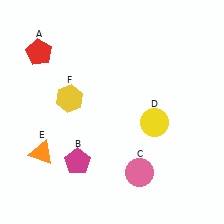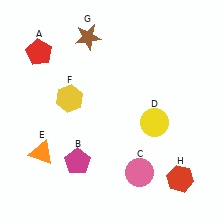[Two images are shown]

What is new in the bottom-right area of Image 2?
A red hexagon (H) was added in the bottom-right area of Image 2.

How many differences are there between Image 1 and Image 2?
There are 2 differences between the two images.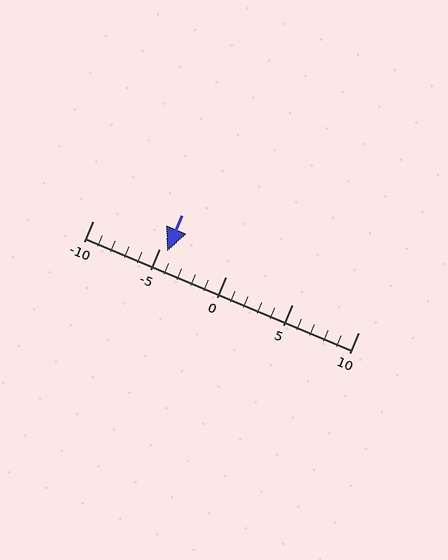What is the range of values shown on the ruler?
The ruler shows values from -10 to 10.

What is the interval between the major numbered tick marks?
The major tick marks are spaced 5 units apart.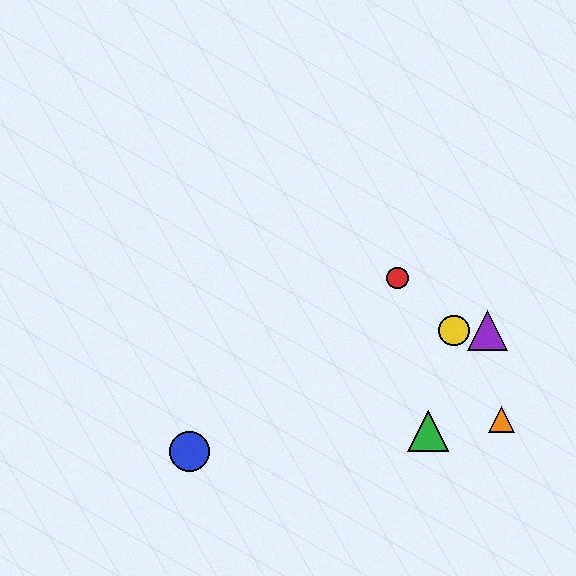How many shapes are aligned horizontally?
2 shapes (the yellow circle, the purple triangle) are aligned horizontally.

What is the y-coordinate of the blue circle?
The blue circle is at y≈451.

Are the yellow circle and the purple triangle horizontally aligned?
Yes, both are at y≈331.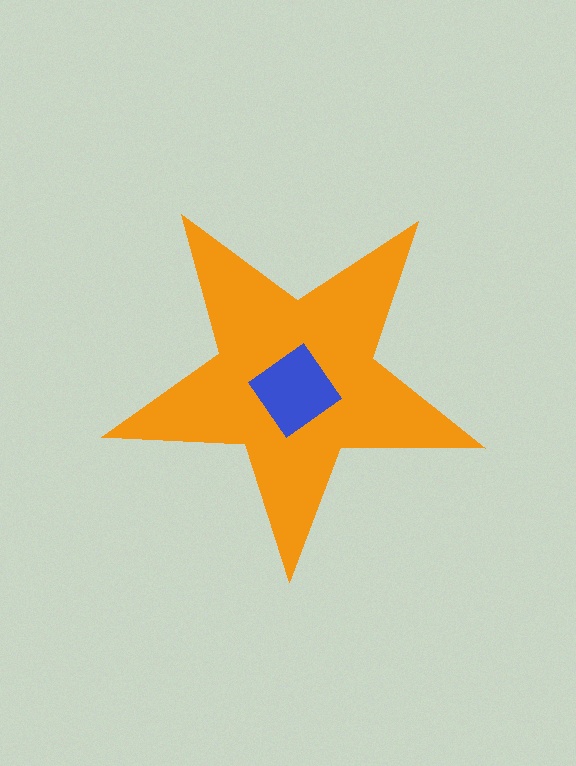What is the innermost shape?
The blue diamond.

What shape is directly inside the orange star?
The blue diamond.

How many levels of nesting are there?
2.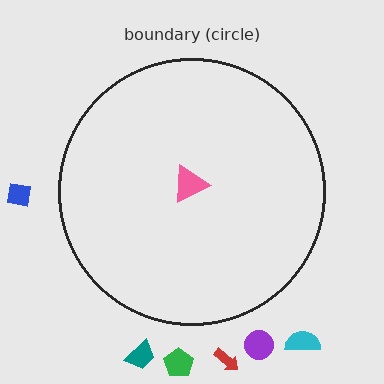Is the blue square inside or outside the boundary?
Outside.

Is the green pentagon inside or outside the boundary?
Outside.